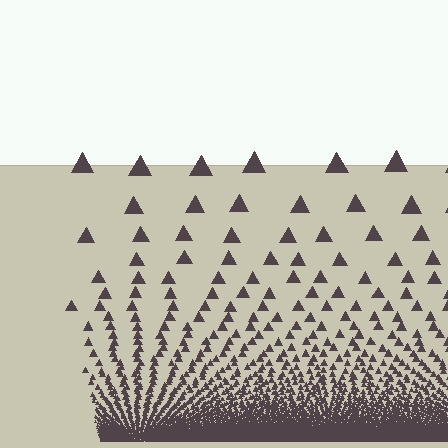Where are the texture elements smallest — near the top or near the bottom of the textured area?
Near the bottom.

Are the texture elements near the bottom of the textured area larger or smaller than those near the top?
Smaller. The gradient is inverted — elements near the bottom are smaller and denser.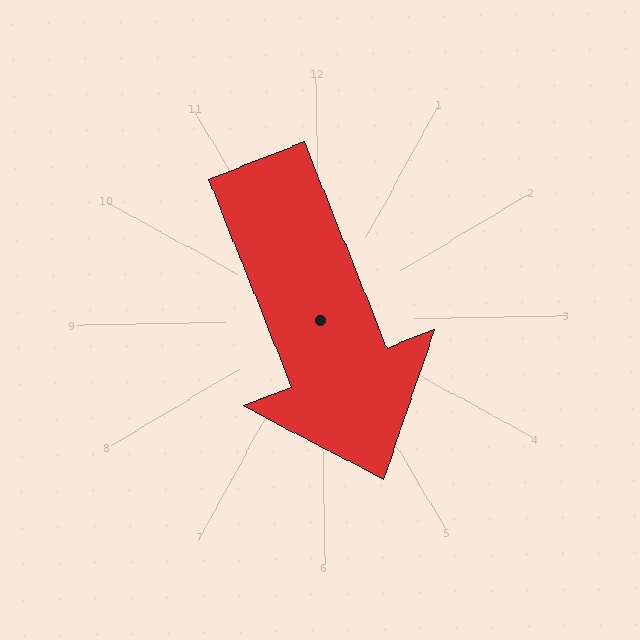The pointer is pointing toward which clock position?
Roughly 5 o'clock.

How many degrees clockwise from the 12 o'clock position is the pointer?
Approximately 159 degrees.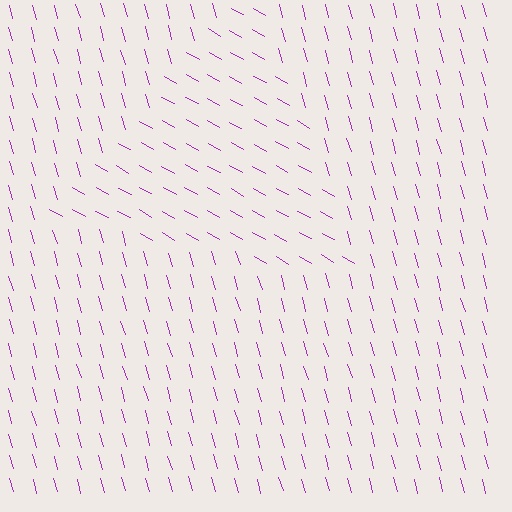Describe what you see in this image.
The image is filled with small purple line segments. A triangle region in the image has lines oriented differently from the surrounding lines, creating a visible texture boundary.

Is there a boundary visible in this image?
Yes, there is a texture boundary formed by a change in line orientation.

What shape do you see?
I see a triangle.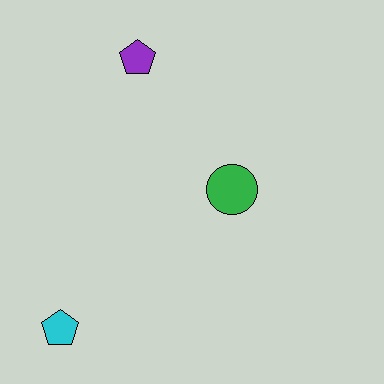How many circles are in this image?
There is 1 circle.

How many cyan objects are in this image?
There is 1 cyan object.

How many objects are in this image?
There are 3 objects.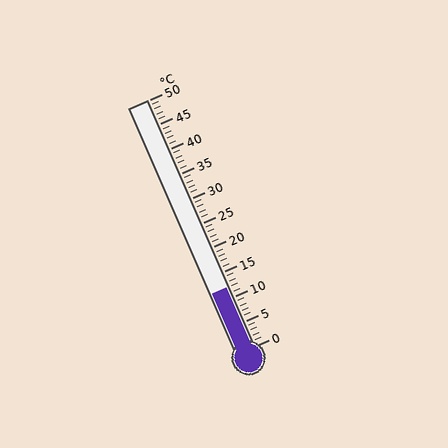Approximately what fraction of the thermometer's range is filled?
The thermometer is filled to approximately 25% of its range.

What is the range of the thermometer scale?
The thermometer scale ranges from 0°C to 50°C.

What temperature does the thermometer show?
The thermometer shows approximately 12°C.